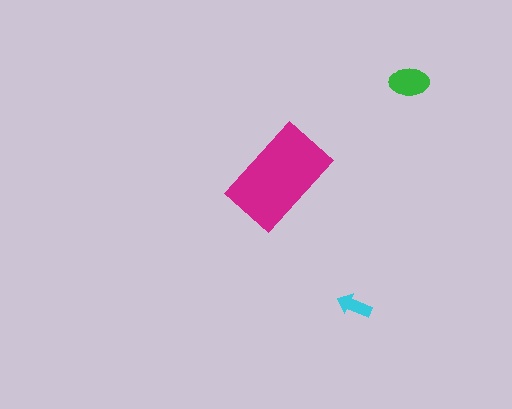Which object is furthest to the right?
The green ellipse is rightmost.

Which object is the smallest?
The cyan arrow.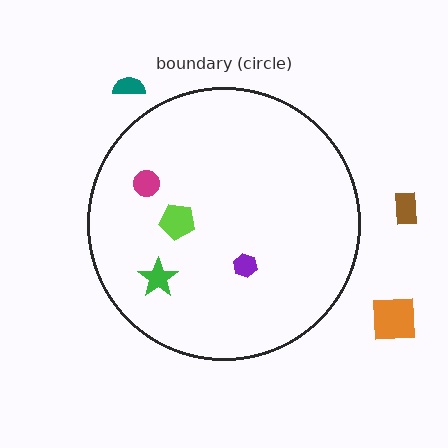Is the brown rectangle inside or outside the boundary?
Outside.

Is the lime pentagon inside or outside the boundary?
Inside.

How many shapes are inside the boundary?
4 inside, 3 outside.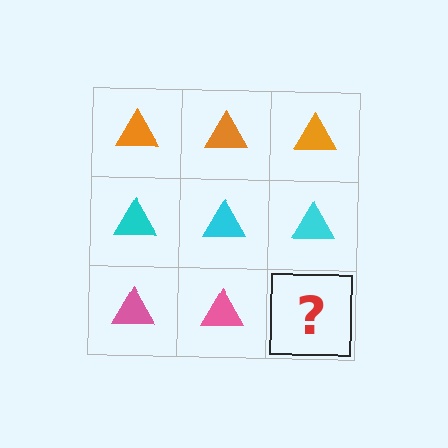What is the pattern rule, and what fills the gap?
The rule is that each row has a consistent color. The gap should be filled with a pink triangle.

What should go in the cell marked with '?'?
The missing cell should contain a pink triangle.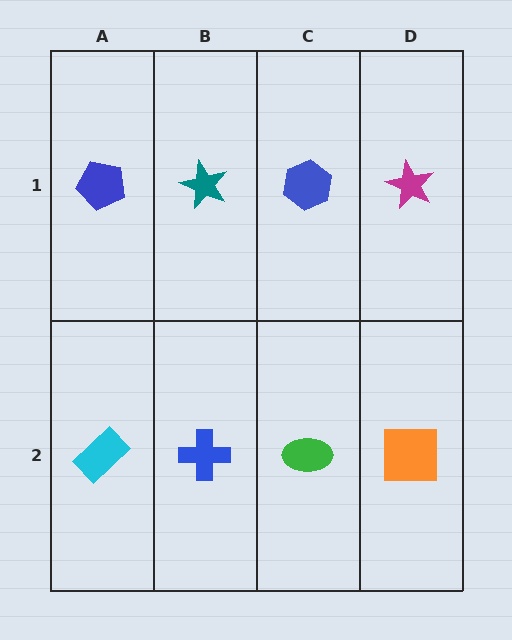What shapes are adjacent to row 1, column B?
A blue cross (row 2, column B), a blue pentagon (row 1, column A), a blue hexagon (row 1, column C).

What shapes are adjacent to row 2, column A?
A blue pentagon (row 1, column A), a blue cross (row 2, column B).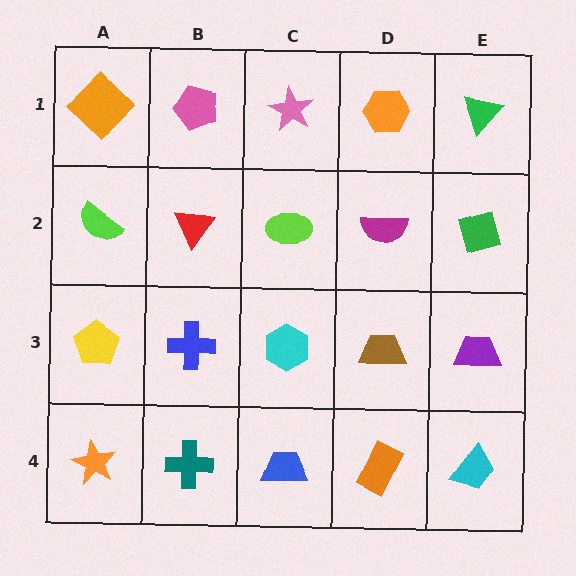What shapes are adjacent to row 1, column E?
A green diamond (row 2, column E), an orange hexagon (row 1, column D).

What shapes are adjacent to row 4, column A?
A yellow pentagon (row 3, column A), a teal cross (row 4, column B).